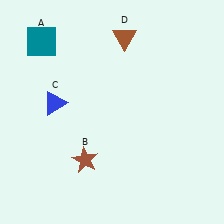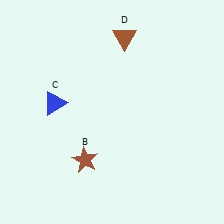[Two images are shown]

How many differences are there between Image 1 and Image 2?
There is 1 difference between the two images.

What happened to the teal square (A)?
The teal square (A) was removed in Image 2. It was in the top-left area of Image 1.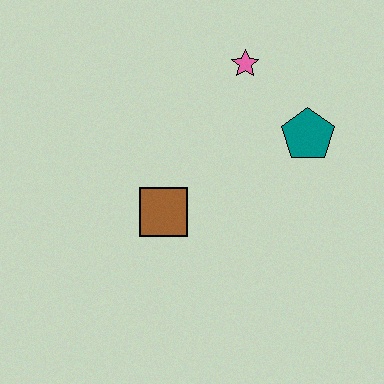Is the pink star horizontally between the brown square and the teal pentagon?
Yes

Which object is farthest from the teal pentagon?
The brown square is farthest from the teal pentagon.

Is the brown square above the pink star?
No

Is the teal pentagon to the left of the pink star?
No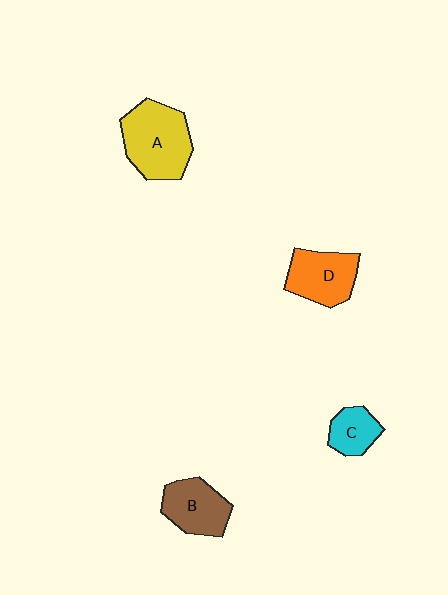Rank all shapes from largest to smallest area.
From largest to smallest: A (yellow), D (orange), B (brown), C (cyan).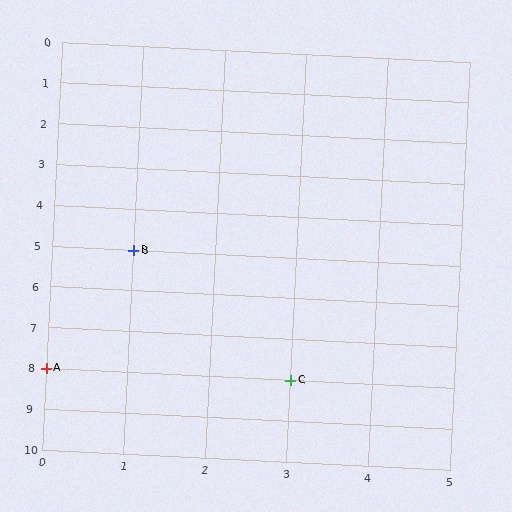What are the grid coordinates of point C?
Point C is at grid coordinates (3, 8).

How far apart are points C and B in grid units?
Points C and B are 2 columns and 3 rows apart (about 3.6 grid units diagonally).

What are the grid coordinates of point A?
Point A is at grid coordinates (0, 8).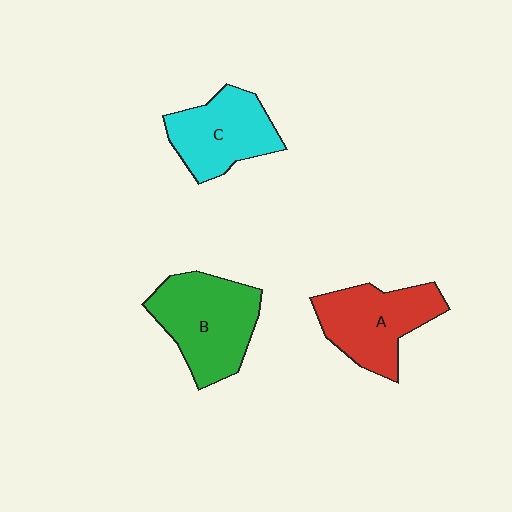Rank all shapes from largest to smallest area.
From largest to smallest: B (green), A (red), C (cyan).